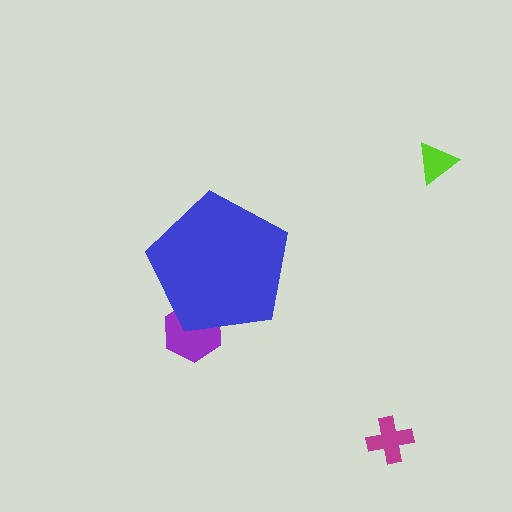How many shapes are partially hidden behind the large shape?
1 shape is partially hidden.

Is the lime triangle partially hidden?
No, the lime triangle is fully visible.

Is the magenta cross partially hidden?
No, the magenta cross is fully visible.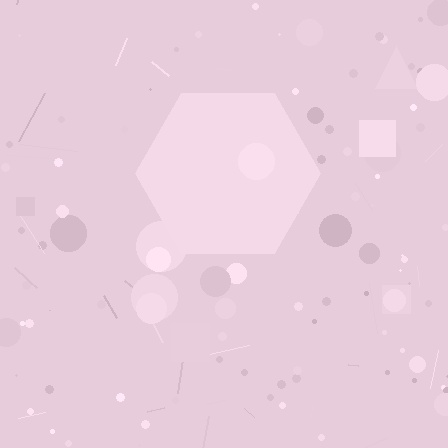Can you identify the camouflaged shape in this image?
The camouflaged shape is a hexagon.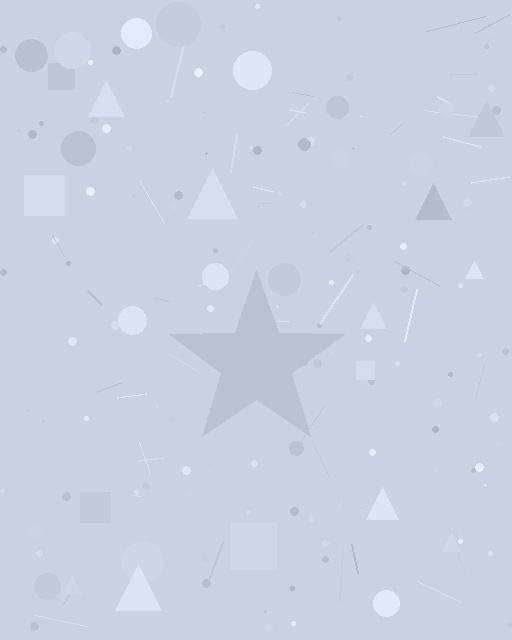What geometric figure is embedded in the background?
A star is embedded in the background.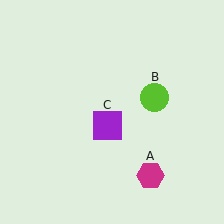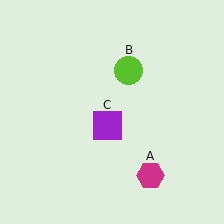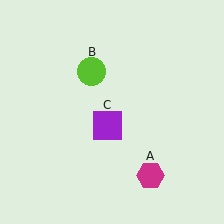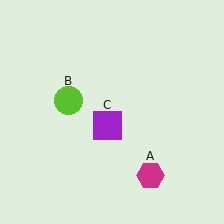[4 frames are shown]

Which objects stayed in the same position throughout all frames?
Magenta hexagon (object A) and purple square (object C) remained stationary.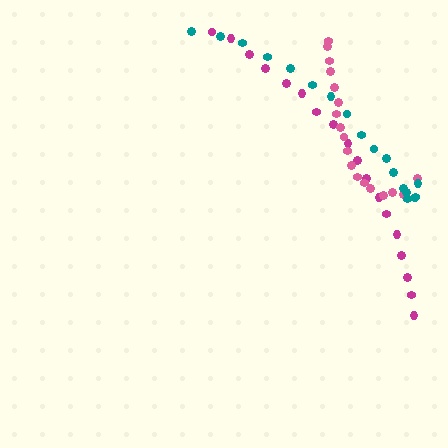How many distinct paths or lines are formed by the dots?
There are 3 distinct paths.